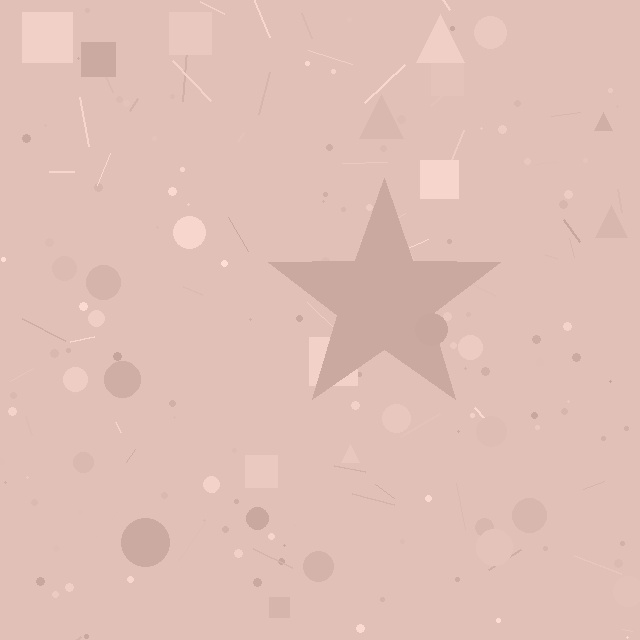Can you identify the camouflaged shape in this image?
The camouflaged shape is a star.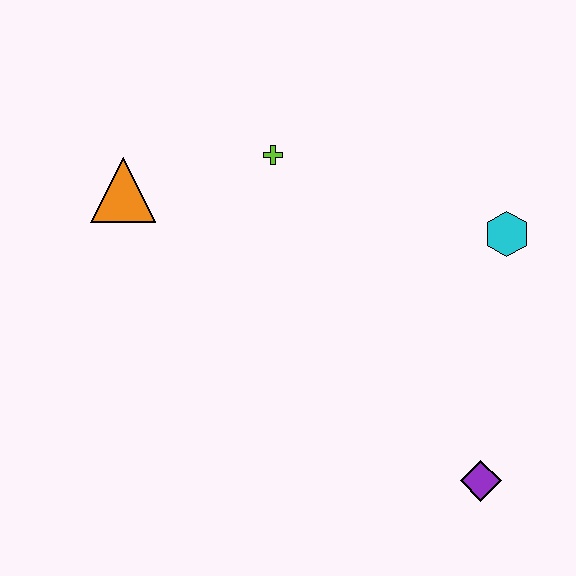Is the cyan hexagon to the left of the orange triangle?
No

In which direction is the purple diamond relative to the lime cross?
The purple diamond is below the lime cross.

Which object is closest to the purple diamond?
The cyan hexagon is closest to the purple diamond.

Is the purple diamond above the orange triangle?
No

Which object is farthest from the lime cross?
The purple diamond is farthest from the lime cross.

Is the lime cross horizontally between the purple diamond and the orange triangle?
Yes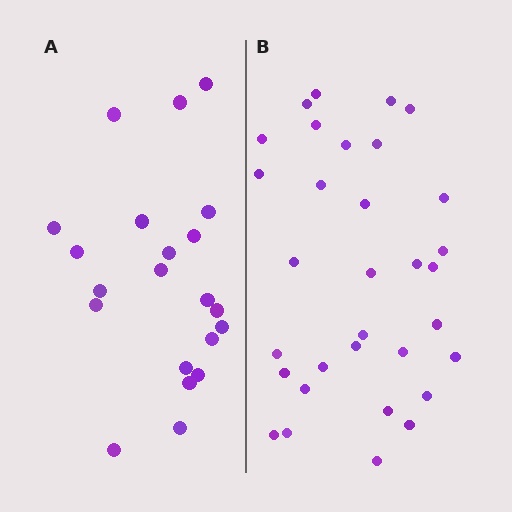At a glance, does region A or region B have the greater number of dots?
Region B (the right region) has more dots.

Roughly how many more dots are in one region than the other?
Region B has roughly 12 or so more dots than region A.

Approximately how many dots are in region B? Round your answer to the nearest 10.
About 30 dots. (The exact count is 32, which rounds to 30.)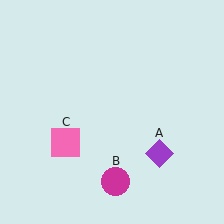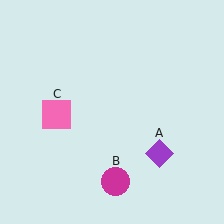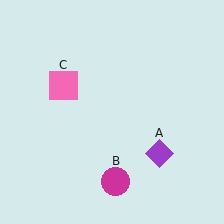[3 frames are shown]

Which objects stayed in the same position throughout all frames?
Purple diamond (object A) and magenta circle (object B) remained stationary.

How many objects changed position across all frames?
1 object changed position: pink square (object C).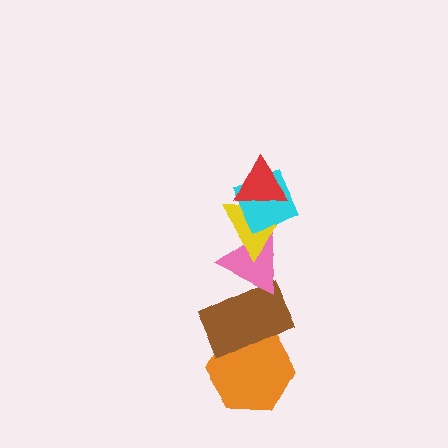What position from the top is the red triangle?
The red triangle is 1st from the top.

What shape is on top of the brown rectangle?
The pink triangle is on top of the brown rectangle.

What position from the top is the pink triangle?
The pink triangle is 4th from the top.